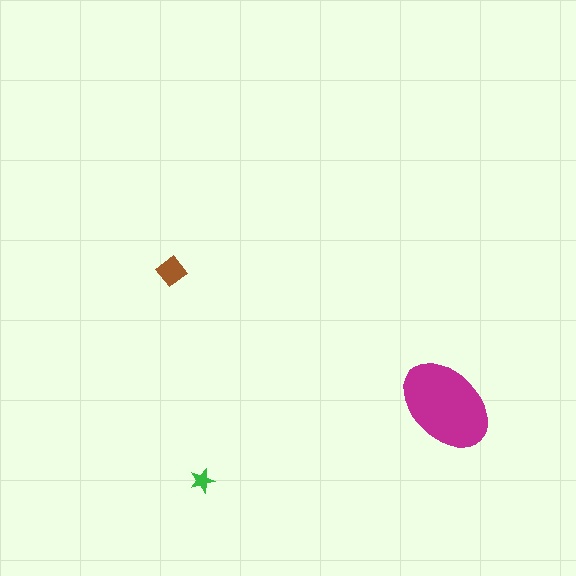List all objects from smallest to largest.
The green star, the brown diamond, the magenta ellipse.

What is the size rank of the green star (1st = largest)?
3rd.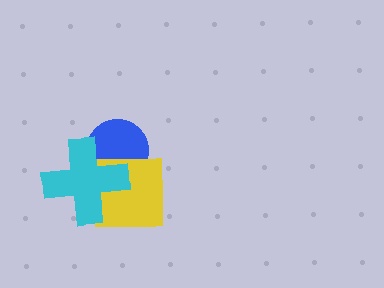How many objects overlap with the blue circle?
2 objects overlap with the blue circle.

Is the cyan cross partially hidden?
No, no other shape covers it.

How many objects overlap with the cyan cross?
2 objects overlap with the cyan cross.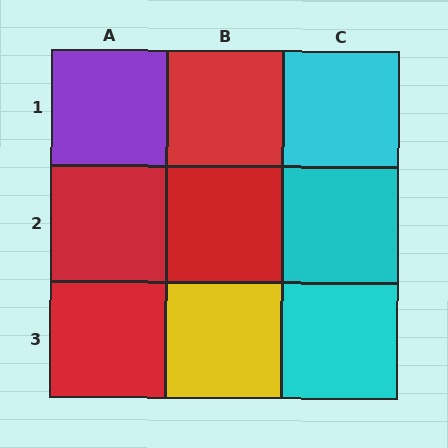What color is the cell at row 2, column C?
Cyan.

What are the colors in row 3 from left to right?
Red, yellow, cyan.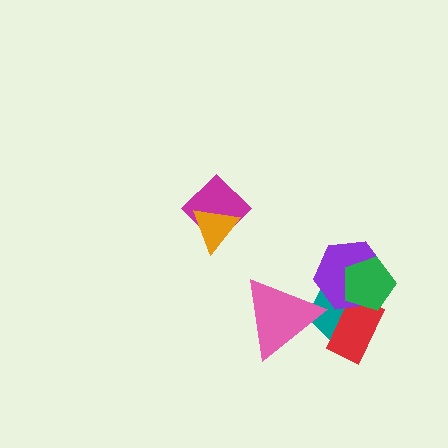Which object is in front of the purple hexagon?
The green pentagon is in front of the purple hexagon.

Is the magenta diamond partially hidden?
Yes, it is partially covered by another shape.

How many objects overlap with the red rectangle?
3 objects overlap with the red rectangle.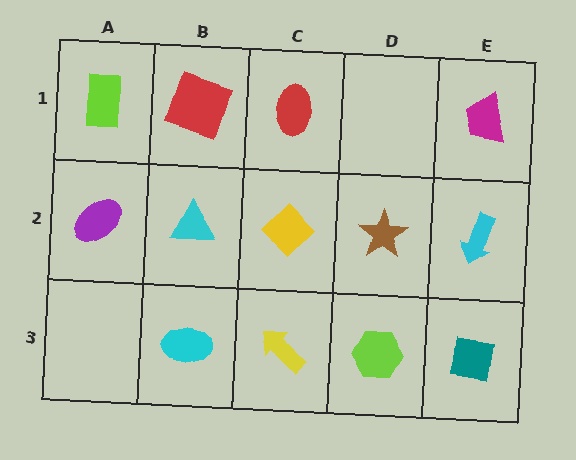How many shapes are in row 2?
5 shapes.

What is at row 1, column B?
A red square.